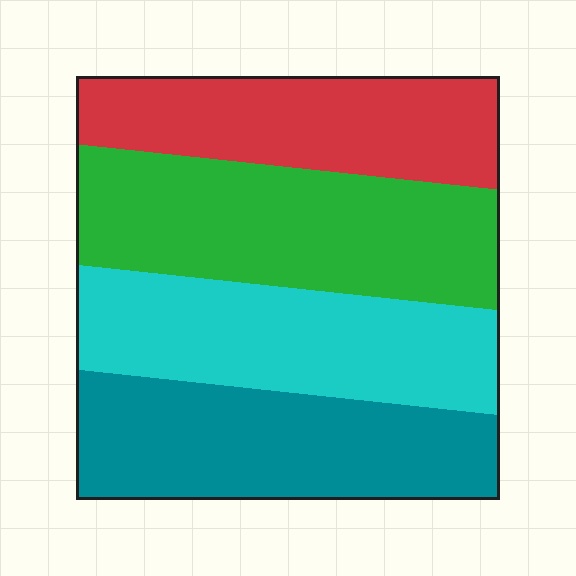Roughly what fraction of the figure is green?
Green takes up about one quarter (1/4) of the figure.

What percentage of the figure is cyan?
Cyan covers about 25% of the figure.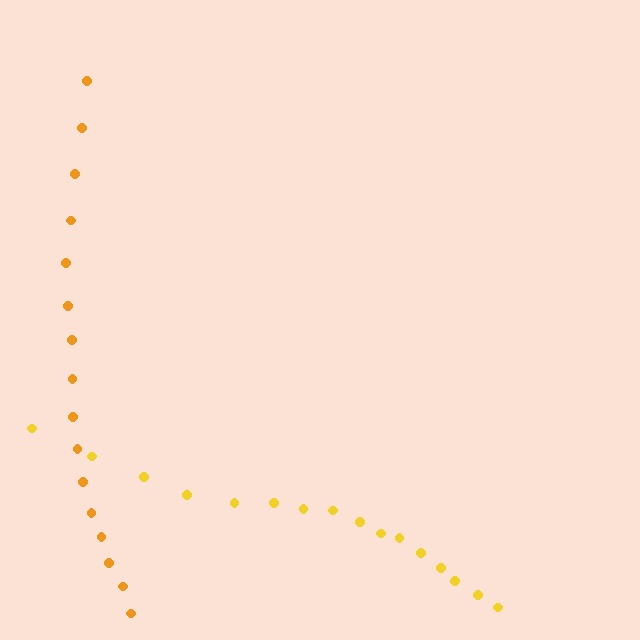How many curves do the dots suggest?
There are 2 distinct paths.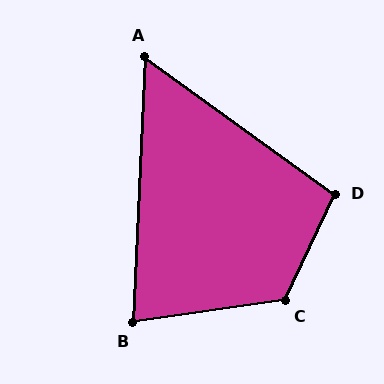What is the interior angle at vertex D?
Approximately 101 degrees (obtuse).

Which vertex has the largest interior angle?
C, at approximately 123 degrees.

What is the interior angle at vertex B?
Approximately 79 degrees (acute).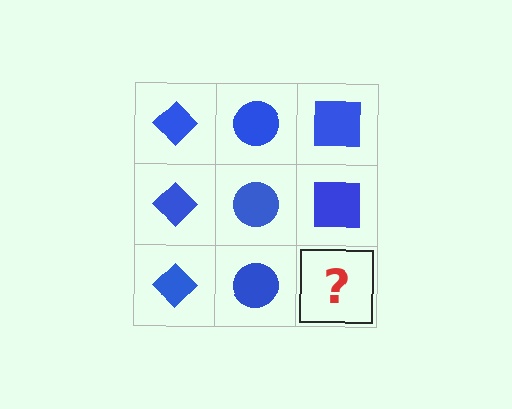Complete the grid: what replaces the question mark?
The question mark should be replaced with a blue square.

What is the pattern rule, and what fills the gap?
The rule is that each column has a consistent shape. The gap should be filled with a blue square.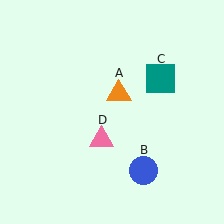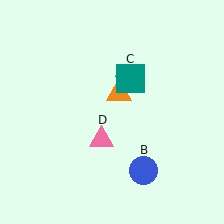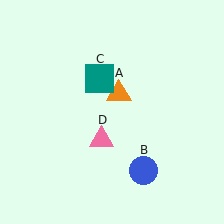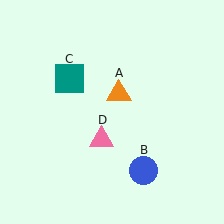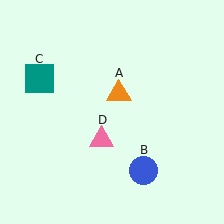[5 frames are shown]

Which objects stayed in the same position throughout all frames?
Orange triangle (object A) and blue circle (object B) and pink triangle (object D) remained stationary.